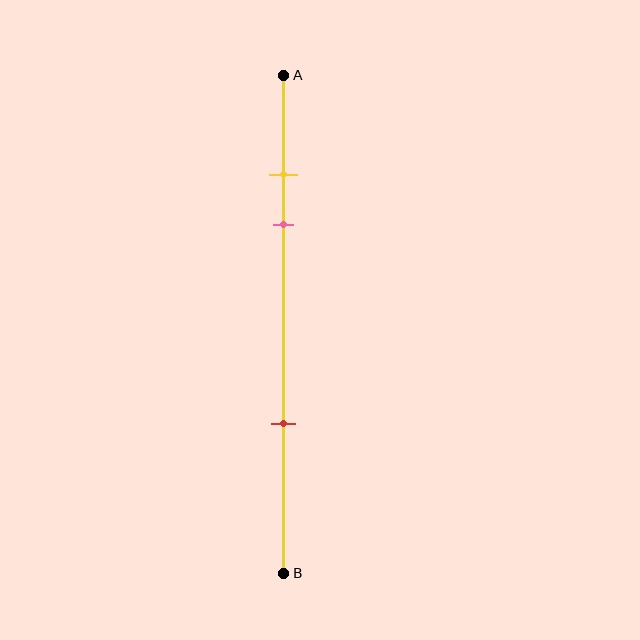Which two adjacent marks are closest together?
The yellow and pink marks are the closest adjacent pair.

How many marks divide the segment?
There are 3 marks dividing the segment.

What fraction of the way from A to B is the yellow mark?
The yellow mark is approximately 20% (0.2) of the way from A to B.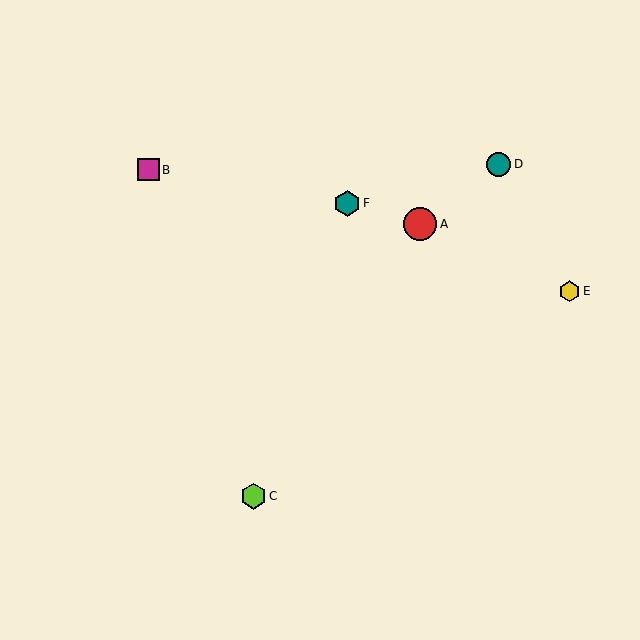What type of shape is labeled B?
Shape B is a magenta square.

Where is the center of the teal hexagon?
The center of the teal hexagon is at (347, 203).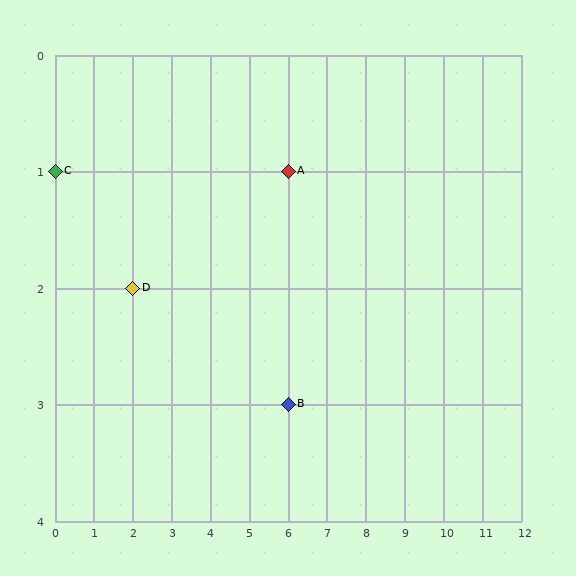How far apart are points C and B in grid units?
Points C and B are 6 columns and 2 rows apart (about 6.3 grid units diagonally).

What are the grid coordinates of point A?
Point A is at grid coordinates (6, 1).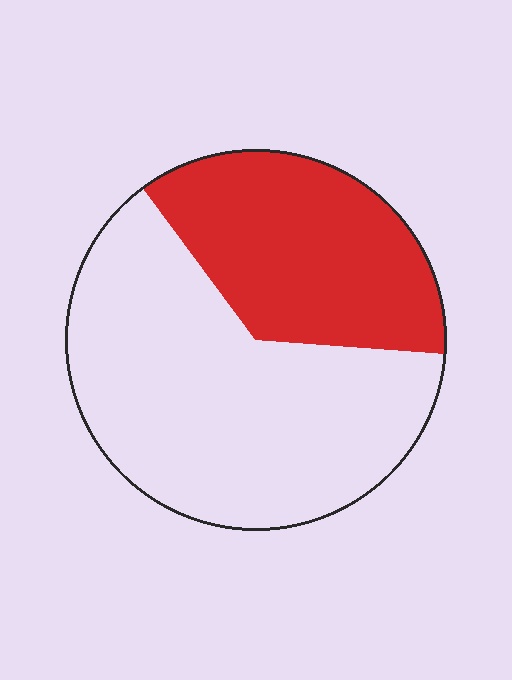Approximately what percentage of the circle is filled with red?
Approximately 35%.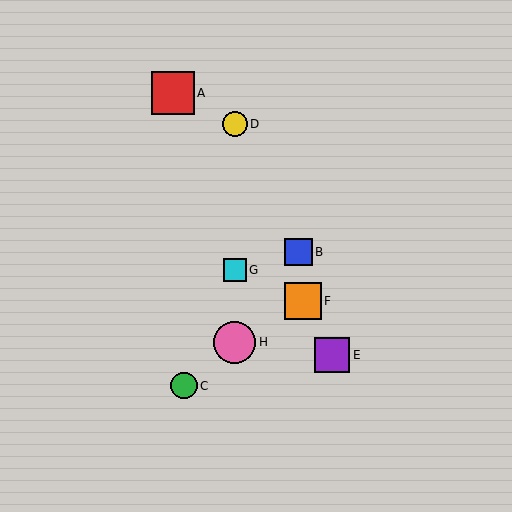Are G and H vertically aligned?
Yes, both are at x≈235.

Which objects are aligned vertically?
Objects D, G, H are aligned vertically.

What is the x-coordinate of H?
Object H is at x≈235.